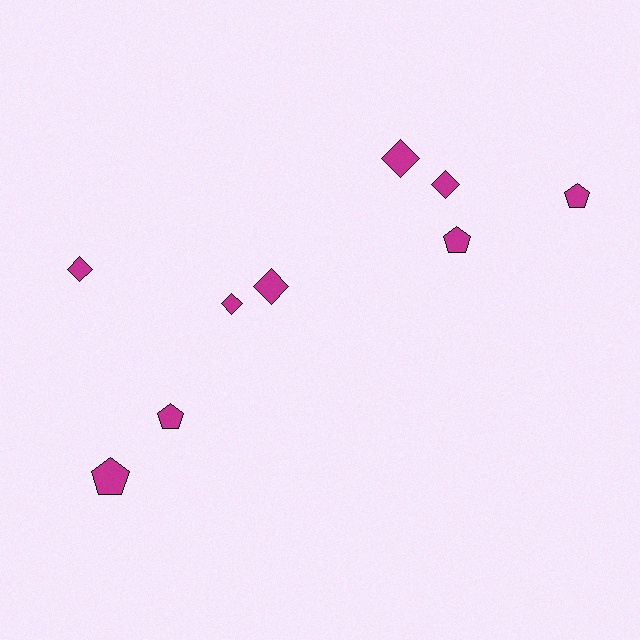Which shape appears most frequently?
Diamond, with 5 objects.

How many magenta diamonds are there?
There are 5 magenta diamonds.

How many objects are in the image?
There are 9 objects.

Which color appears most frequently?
Magenta, with 9 objects.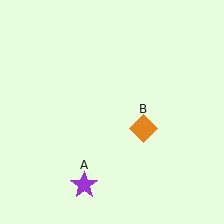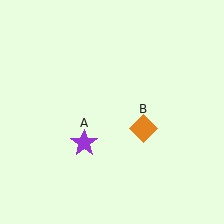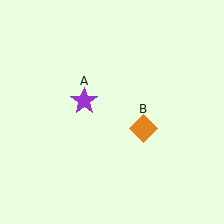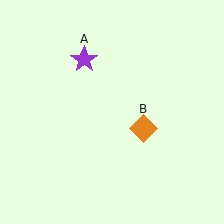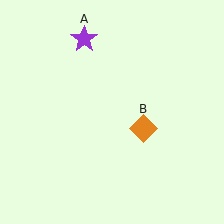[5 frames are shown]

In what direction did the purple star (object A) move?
The purple star (object A) moved up.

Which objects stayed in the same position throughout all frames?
Orange diamond (object B) remained stationary.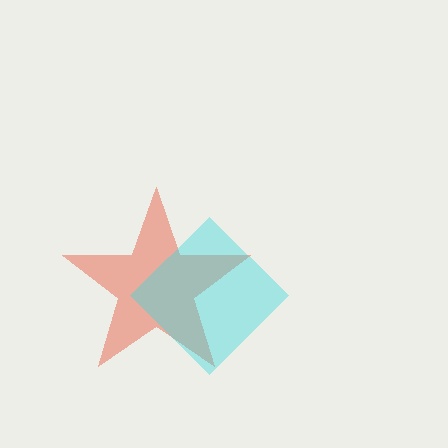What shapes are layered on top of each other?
The layered shapes are: a red star, a cyan diamond.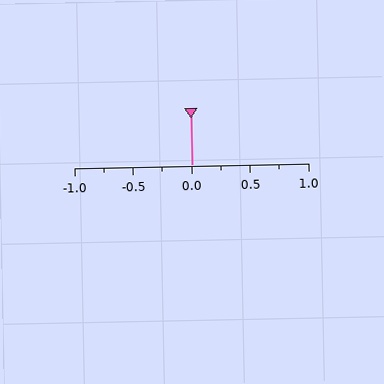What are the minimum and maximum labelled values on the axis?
The axis runs from -1.0 to 1.0.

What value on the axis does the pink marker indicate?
The marker indicates approximately 0.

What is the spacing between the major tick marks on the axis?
The major ticks are spaced 0.5 apart.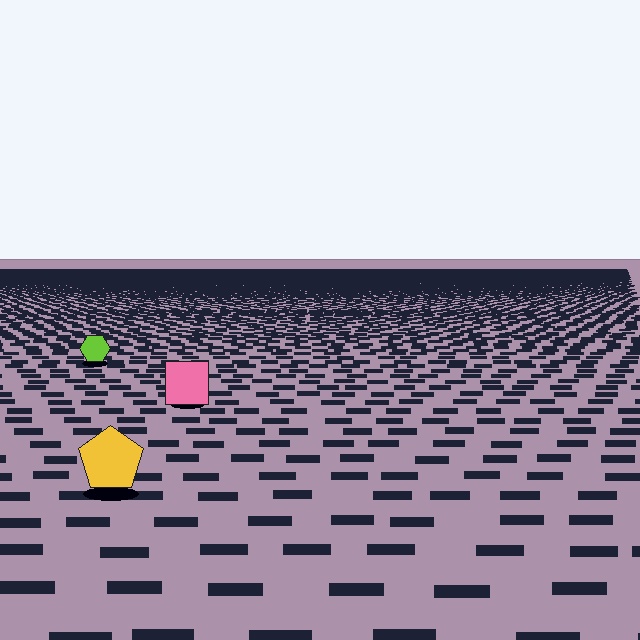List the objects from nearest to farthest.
From nearest to farthest: the yellow pentagon, the pink square, the lime hexagon.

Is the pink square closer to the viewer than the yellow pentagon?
No. The yellow pentagon is closer — you can tell from the texture gradient: the ground texture is coarser near it.